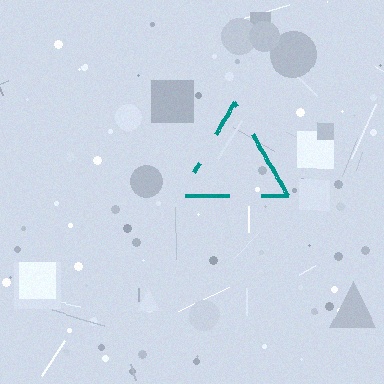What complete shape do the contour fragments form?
The contour fragments form a triangle.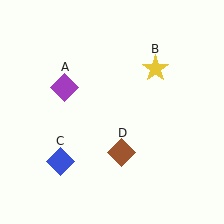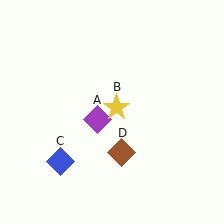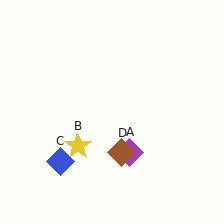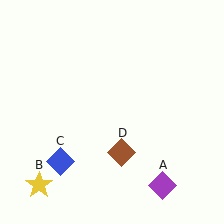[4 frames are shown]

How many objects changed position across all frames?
2 objects changed position: purple diamond (object A), yellow star (object B).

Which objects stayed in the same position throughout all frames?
Blue diamond (object C) and brown diamond (object D) remained stationary.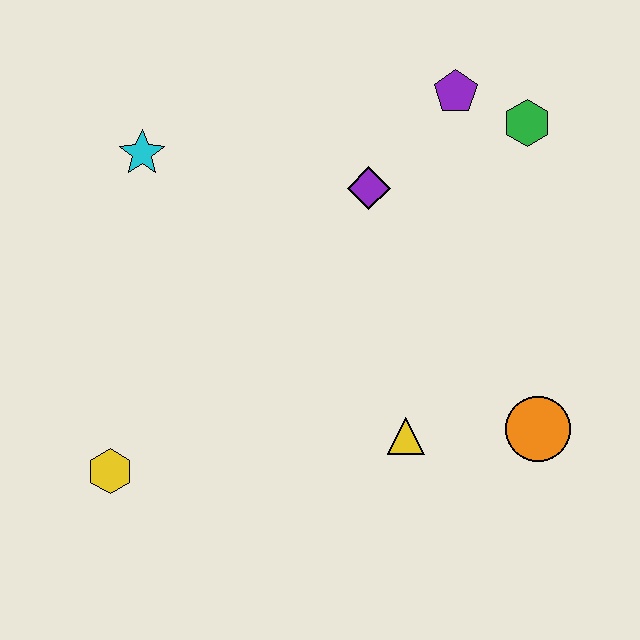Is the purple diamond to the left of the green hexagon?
Yes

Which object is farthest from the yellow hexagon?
The green hexagon is farthest from the yellow hexagon.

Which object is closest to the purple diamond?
The purple pentagon is closest to the purple diamond.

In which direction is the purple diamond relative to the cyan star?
The purple diamond is to the right of the cyan star.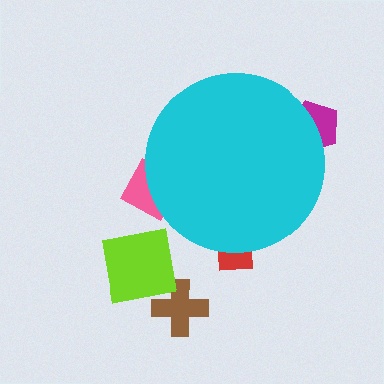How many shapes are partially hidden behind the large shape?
3 shapes are partially hidden.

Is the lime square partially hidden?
No, the lime square is fully visible.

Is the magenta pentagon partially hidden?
Yes, the magenta pentagon is partially hidden behind the cyan circle.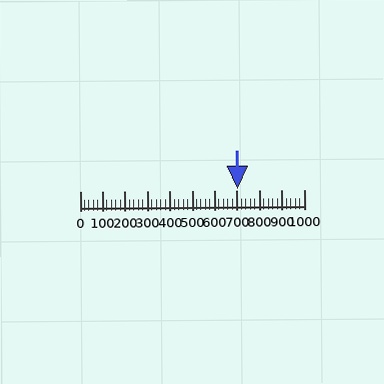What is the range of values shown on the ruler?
The ruler shows values from 0 to 1000.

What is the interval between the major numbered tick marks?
The major tick marks are spaced 100 units apart.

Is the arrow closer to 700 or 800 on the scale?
The arrow is closer to 700.